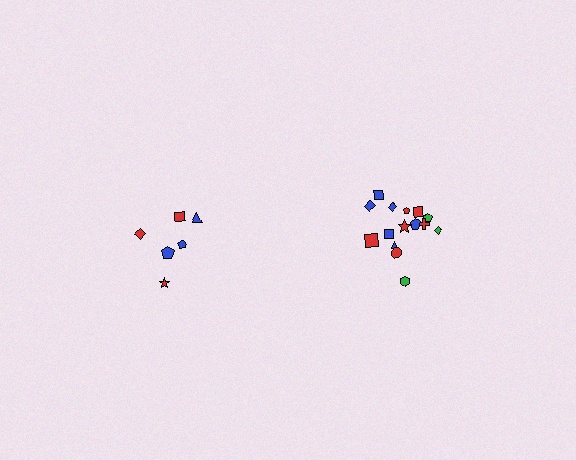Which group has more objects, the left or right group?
The right group.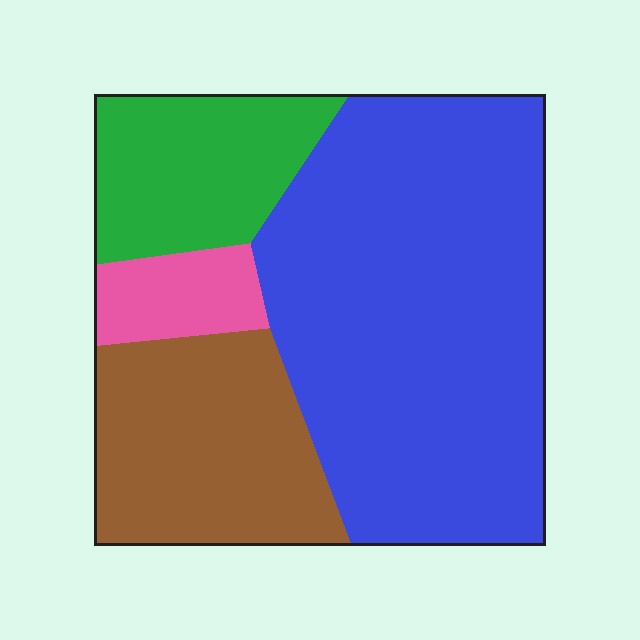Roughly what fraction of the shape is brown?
Brown covers roughly 20% of the shape.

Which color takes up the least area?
Pink, at roughly 5%.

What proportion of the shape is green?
Green covers 16% of the shape.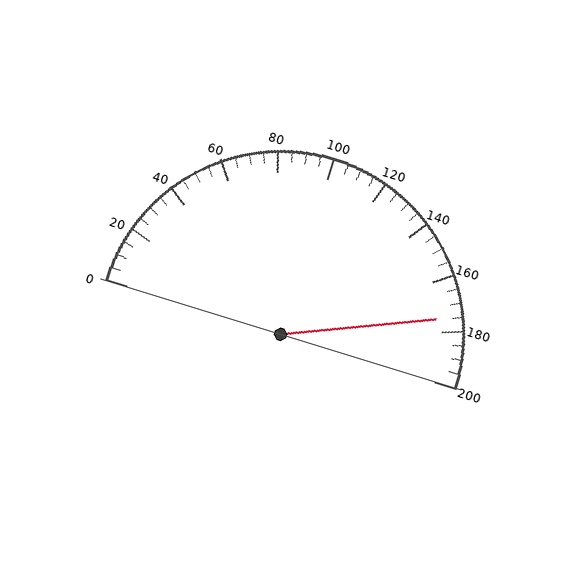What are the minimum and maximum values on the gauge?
The gauge ranges from 0 to 200.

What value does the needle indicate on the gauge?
The needle indicates approximately 175.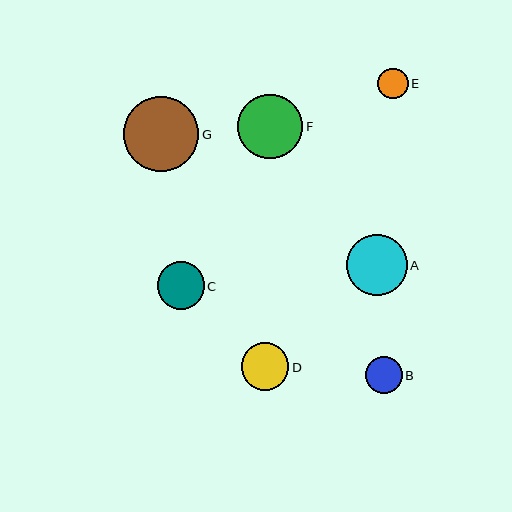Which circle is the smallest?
Circle E is the smallest with a size of approximately 31 pixels.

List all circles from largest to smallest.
From largest to smallest: G, F, A, D, C, B, E.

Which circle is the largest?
Circle G is the largest with a size of approximately 75 pixels.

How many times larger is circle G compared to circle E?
Circle G is approximately 2.4 times the size of circle E.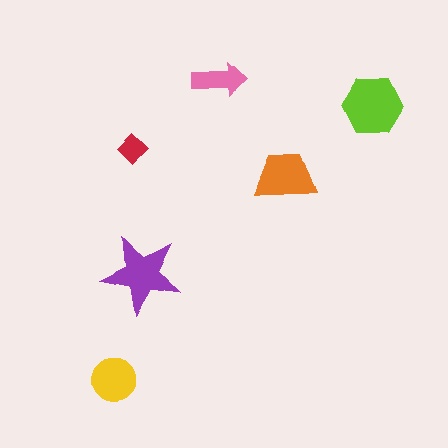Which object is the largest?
The lime hexagon.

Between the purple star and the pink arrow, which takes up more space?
The purple star.